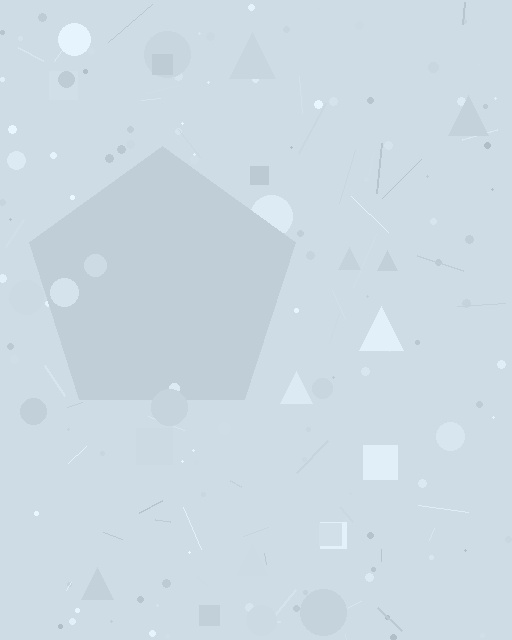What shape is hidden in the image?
A pentagon is hidden in the image.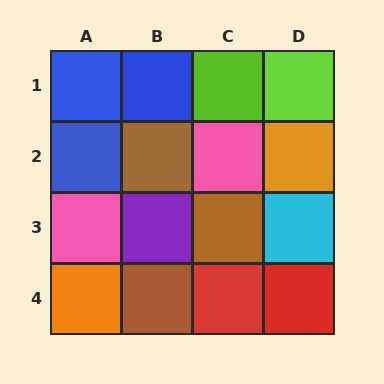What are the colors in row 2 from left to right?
Blue, brown, pink, orange.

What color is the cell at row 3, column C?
Brown.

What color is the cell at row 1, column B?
Blue.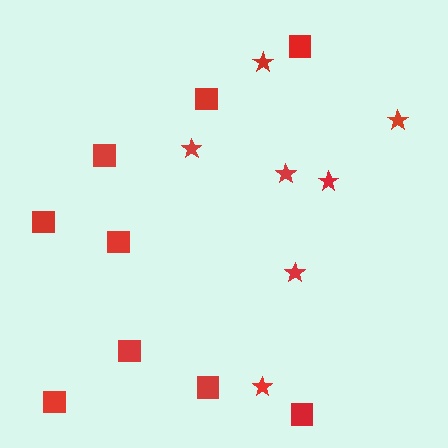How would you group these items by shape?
There are 2 groups: one group of squares (9) and one group of stars (7).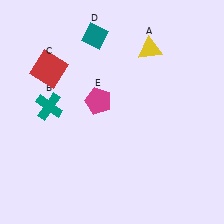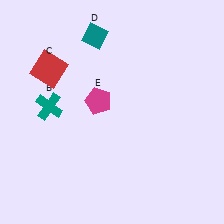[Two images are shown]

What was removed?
The yellow triangle (A) was removed in Image 2.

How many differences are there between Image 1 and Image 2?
There is 1 difference between the two images.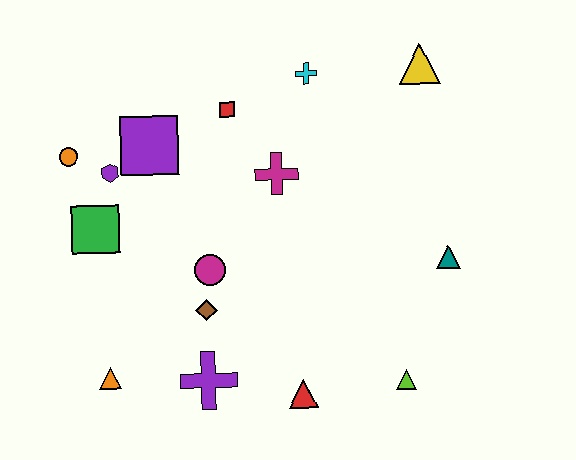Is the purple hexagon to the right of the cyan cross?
No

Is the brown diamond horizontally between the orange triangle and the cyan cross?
Yes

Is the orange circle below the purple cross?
No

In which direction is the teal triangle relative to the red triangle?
The teal triangle is to the right of the red triangle.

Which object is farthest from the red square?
The lime triangle is farthest from the red square.